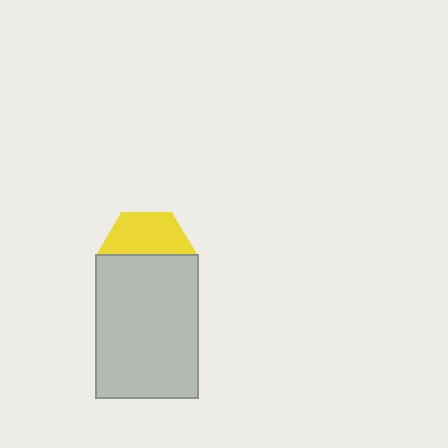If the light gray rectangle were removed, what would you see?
You would see the complete yellow hexagon.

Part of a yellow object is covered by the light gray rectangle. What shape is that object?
It is a hexagon.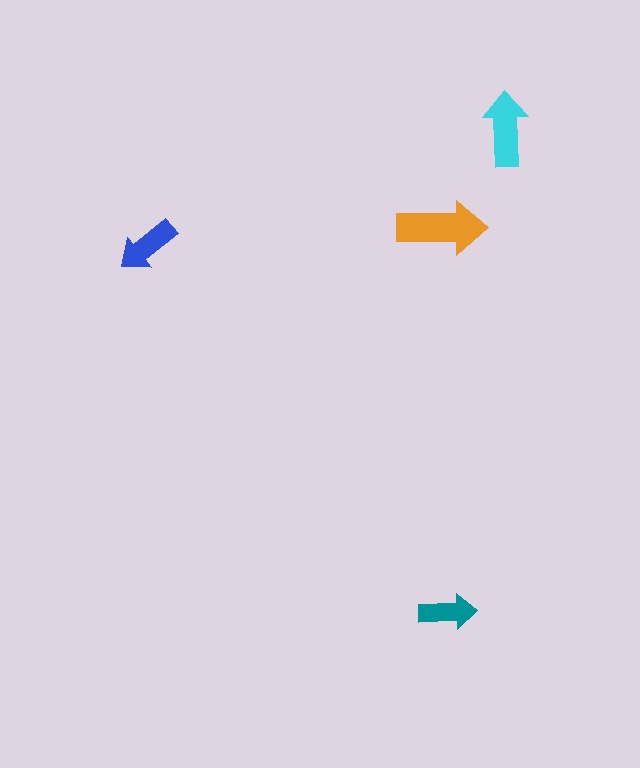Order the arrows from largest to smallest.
the orange one, the cyan one, the blue one, the teal one.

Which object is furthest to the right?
The cyan arrow is rightmost.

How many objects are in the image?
There are 4 objects in the image.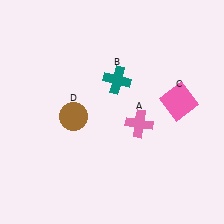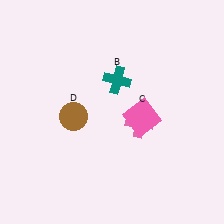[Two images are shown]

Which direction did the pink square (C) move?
The pink square (C) moved left.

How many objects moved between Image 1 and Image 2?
1 object moved between the two images.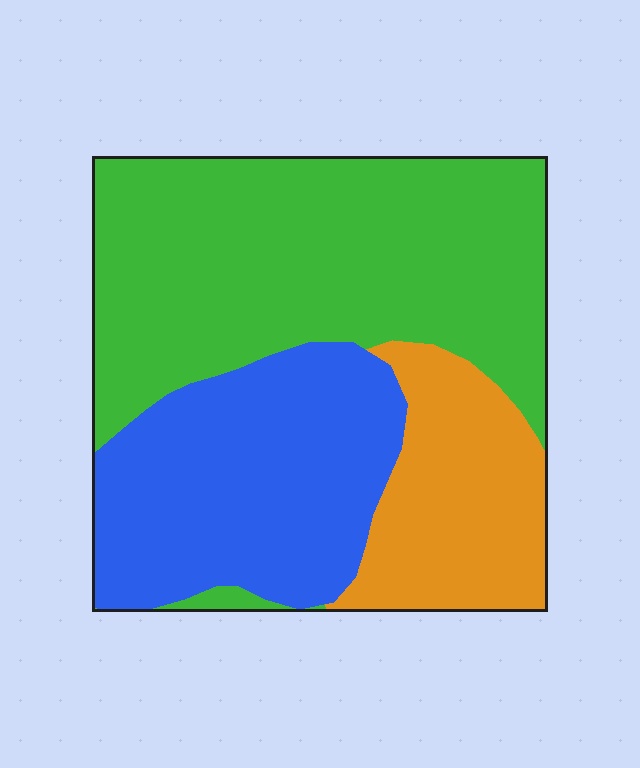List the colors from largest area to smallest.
From largest to smallest: green, blue, orange.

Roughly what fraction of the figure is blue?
Blue takes up between a quarter and a half of the figure.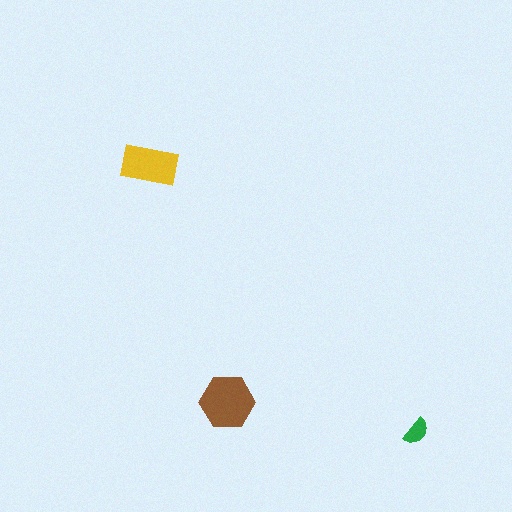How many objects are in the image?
There are 3 objects in the image.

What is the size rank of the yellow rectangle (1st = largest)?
2nd.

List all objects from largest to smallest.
The brown hexagon, the yellow rectangle, the green semicircle.